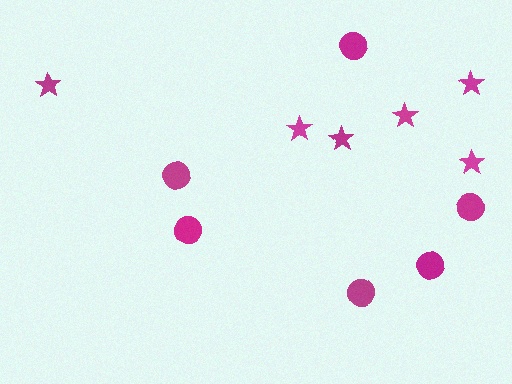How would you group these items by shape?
There are 2 groups: one group of stars (6) and one group of circles (6).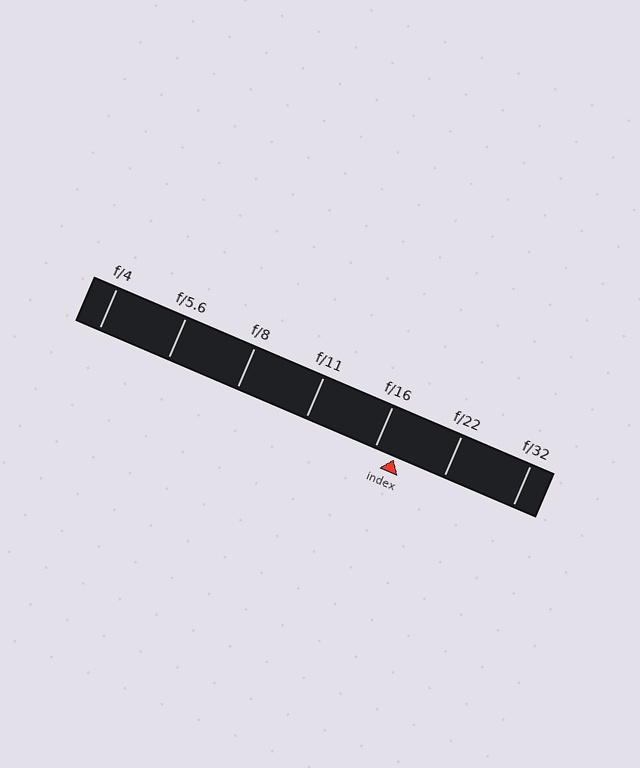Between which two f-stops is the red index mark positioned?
The index mark is between f/16 and f/22.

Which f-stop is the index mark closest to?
The index mark is closest to f/16.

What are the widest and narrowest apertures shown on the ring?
The widest aperture shown is f/4 and the narrowest is f/32.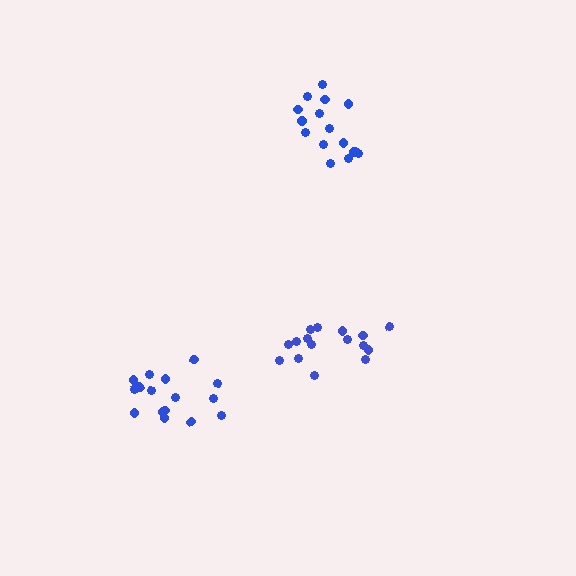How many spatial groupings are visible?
There are 3 spatial groupings.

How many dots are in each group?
Group 1: 17 dots, Group 2: 16 dots, Group 3: 16 dots (49 total).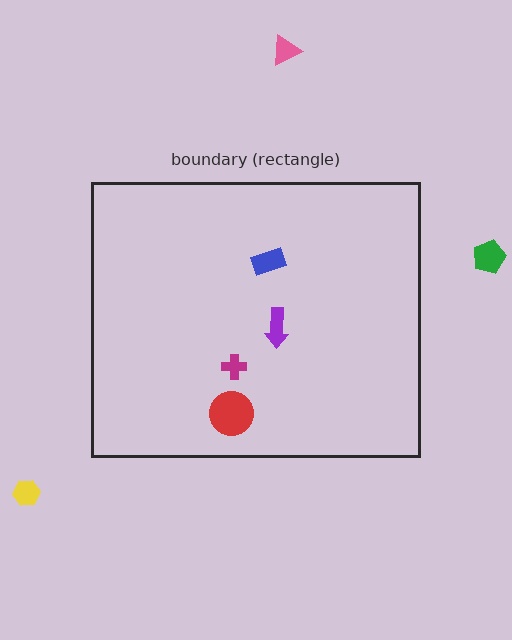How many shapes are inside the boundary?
4 inside, 3 outside.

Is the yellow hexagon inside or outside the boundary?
Outside.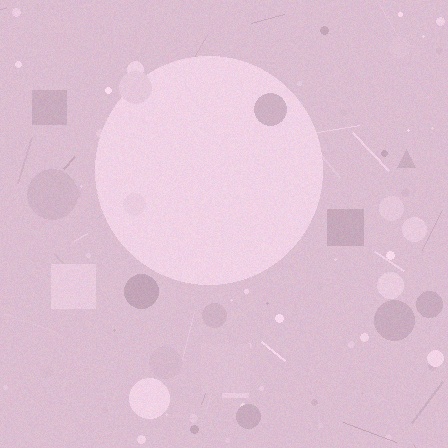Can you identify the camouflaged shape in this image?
The camouflaged shape is a circle.